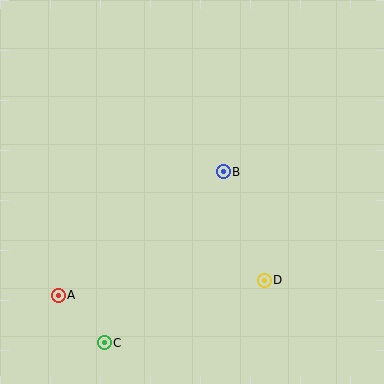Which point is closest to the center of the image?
Point B at (223, 172) is closest to the center.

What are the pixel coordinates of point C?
Point C is at (104, 343).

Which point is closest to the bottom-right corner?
Point D is closest to the bottom-right corner.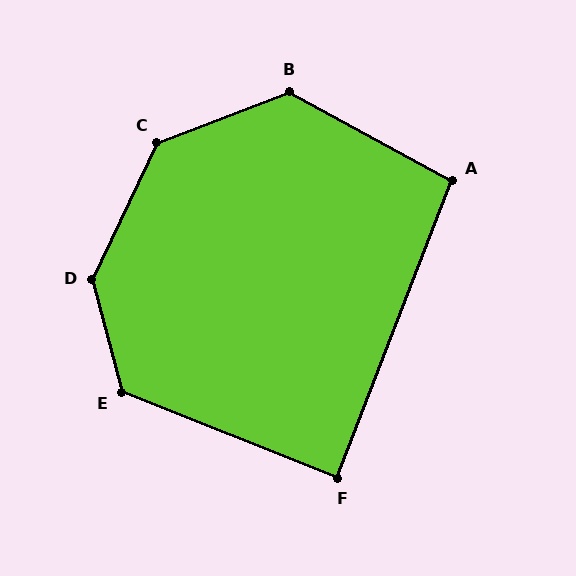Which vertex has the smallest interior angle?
F, at approximately 89 degrees.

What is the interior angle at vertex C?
Approximately 136 degrees (obtuse).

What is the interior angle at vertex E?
Approximately 127 degrees (obtuse).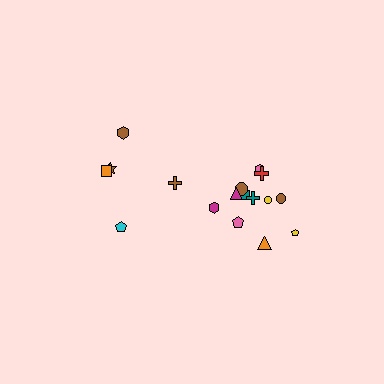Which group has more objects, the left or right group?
The right group.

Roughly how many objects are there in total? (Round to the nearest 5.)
Roughly 20 objects in total.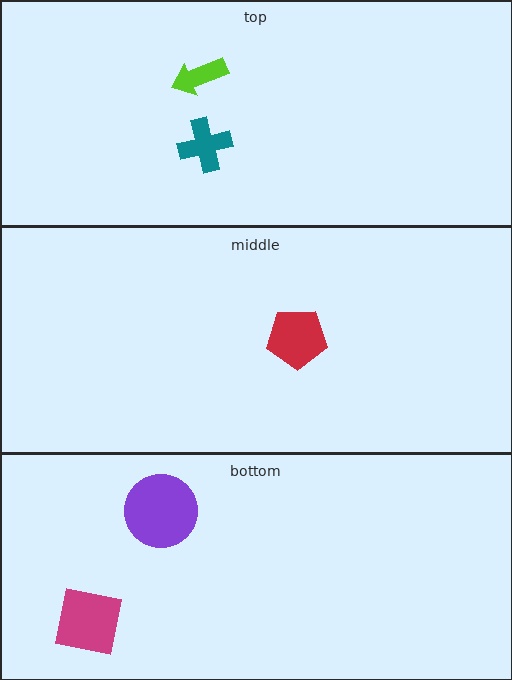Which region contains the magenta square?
The bottom region.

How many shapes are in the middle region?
1.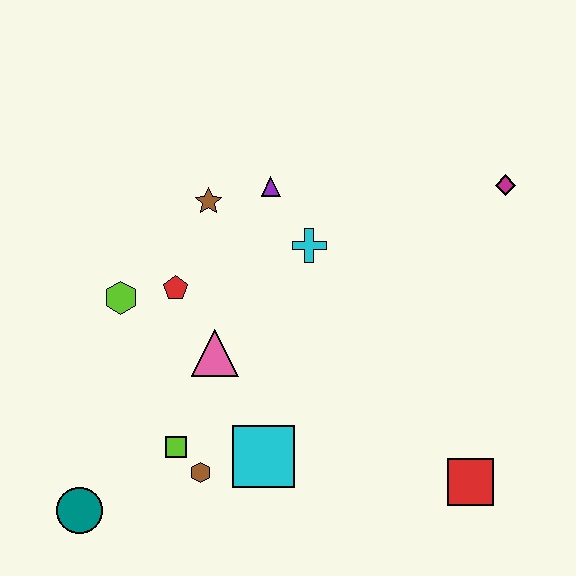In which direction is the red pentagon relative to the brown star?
The red pentagon is below the brown star.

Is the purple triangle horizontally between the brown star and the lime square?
No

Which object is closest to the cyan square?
The brown hexagon is closest to the cyan square.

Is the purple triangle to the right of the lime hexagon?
Yes